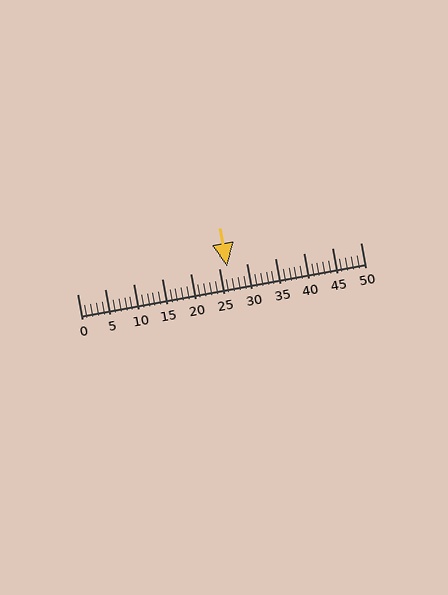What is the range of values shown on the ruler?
The ruler shows values from 0 to 50.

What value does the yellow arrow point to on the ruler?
The yellow arrow points to approximately 26.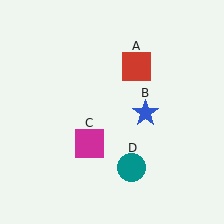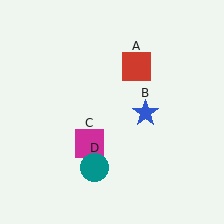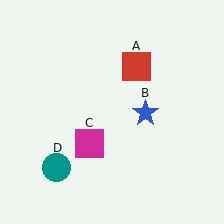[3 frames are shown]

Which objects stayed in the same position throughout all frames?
Red square (object A) and blue star (object B) and magenta square (object C) remained stationary.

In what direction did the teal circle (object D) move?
The teal circle (object D) moved left.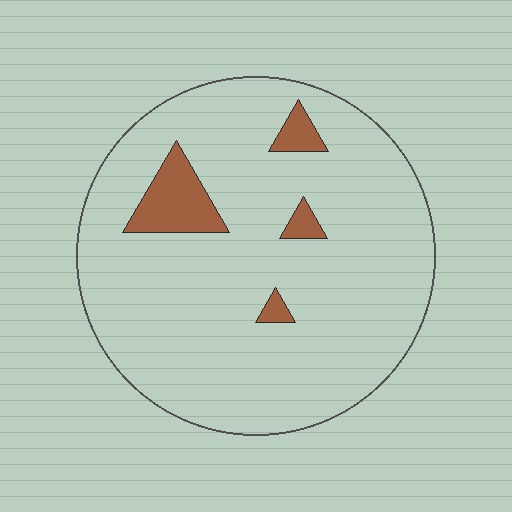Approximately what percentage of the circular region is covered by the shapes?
Approximately 10%.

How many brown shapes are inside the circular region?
4.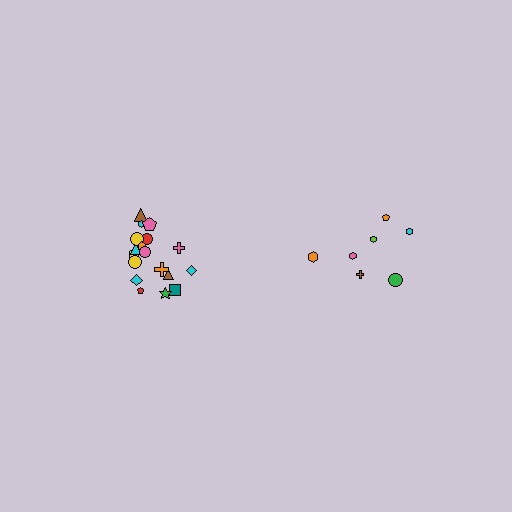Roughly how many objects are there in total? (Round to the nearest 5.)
Roughly 25 objects in total.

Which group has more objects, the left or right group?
The left group.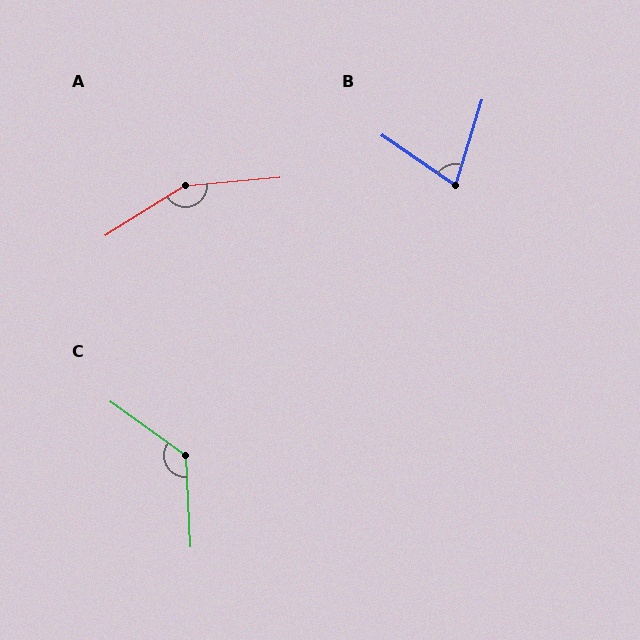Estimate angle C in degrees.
Approximately 128 degrees.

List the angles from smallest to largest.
B (73°), C (128°), A (153°).